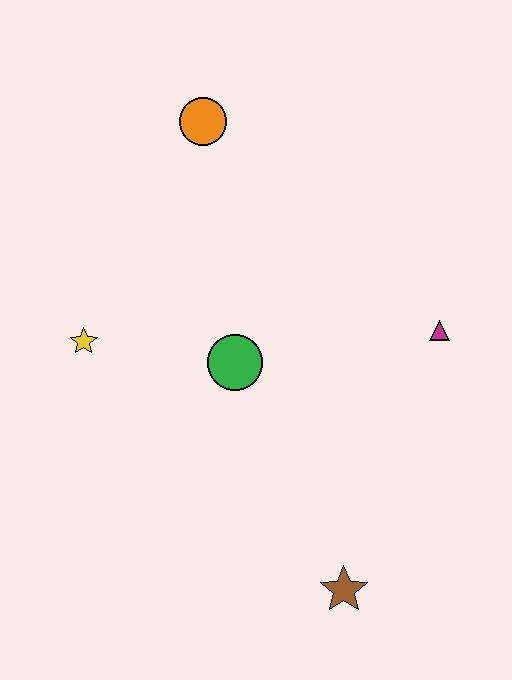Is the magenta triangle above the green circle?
Yes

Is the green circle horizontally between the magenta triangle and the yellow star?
Yes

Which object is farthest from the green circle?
The brown star is farthest from the green circle.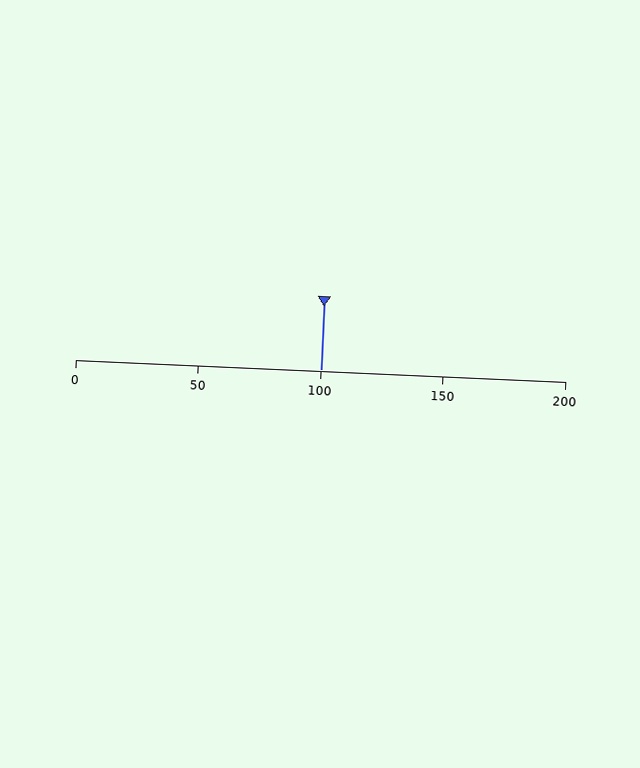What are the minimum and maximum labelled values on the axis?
The axis runs from 0 to 200.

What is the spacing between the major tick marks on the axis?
The major ticks are spaced 50 apart.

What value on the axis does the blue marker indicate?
The marker indicates approximately 100.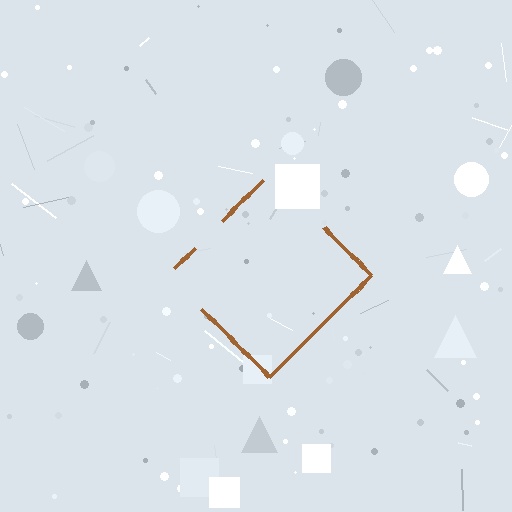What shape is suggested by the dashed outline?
The dashed outline suggests a diamond.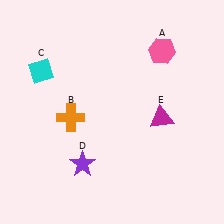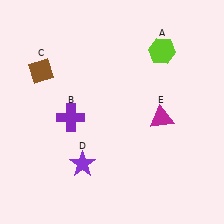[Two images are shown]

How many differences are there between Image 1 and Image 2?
There are 3 differences between the two images.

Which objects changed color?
A changed from pink to lime. B changed from orange to purple. C changed from cyan to brown.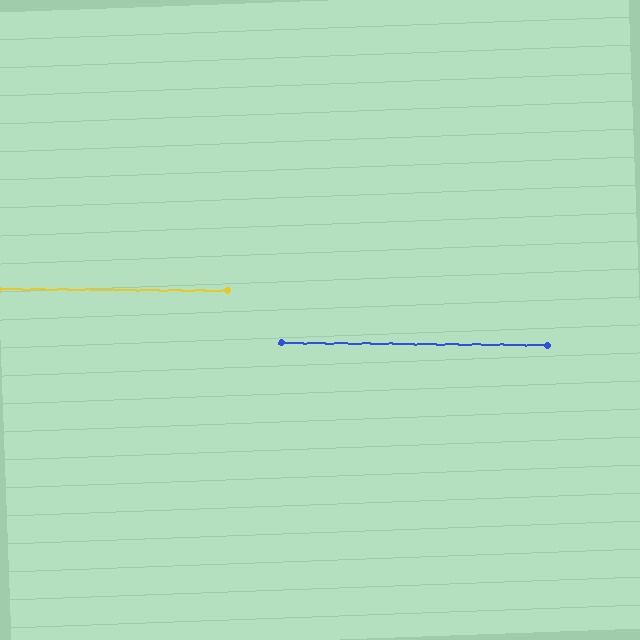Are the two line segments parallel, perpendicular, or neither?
Parallel — their directions differ by only 0.2°.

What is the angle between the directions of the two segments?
Approximately 0 degrees.